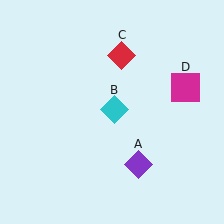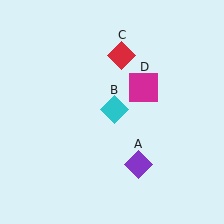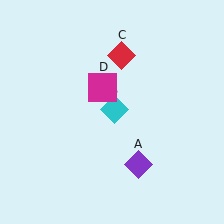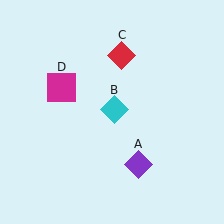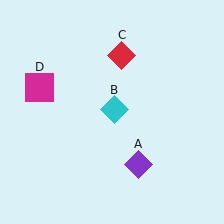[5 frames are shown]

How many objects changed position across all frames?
1 object changed position: magenta square (object D).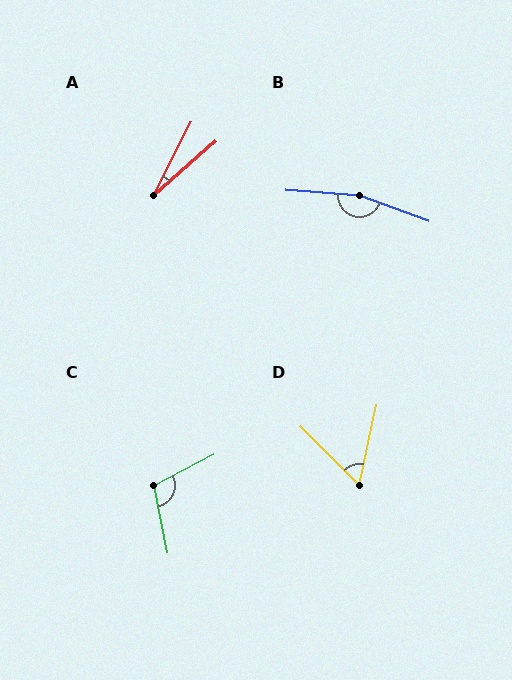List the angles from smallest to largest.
A (22°), D (57°), C (106°), B (163°).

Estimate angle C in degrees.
Approximately 106 degrees.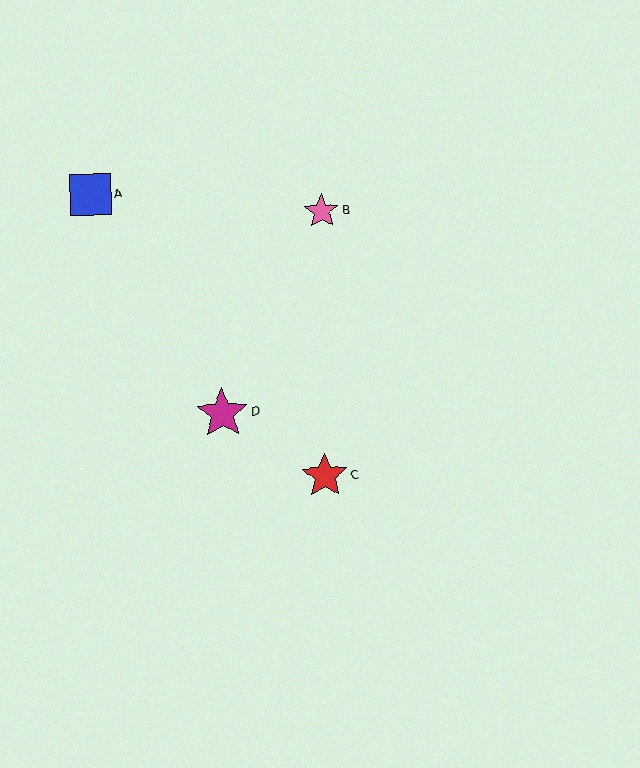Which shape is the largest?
The magenta star (labeled D) is the largest.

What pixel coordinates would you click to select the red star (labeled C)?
Click at (325, 476) to select the red star C.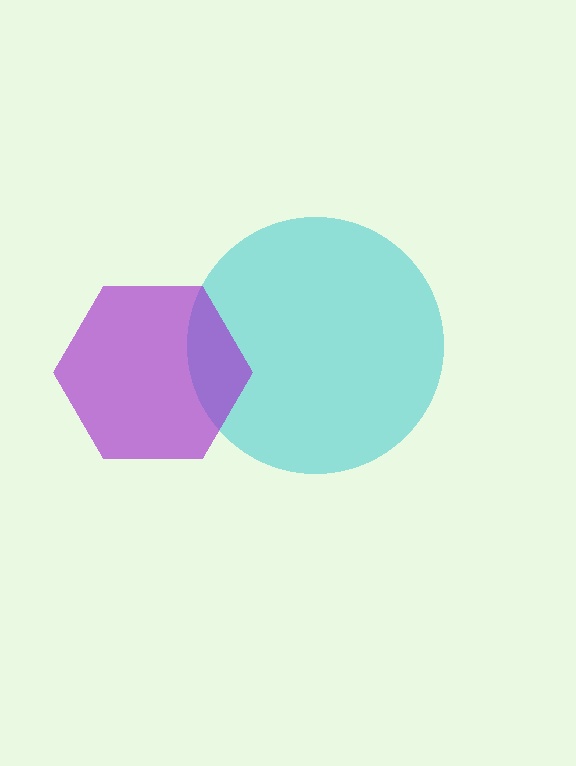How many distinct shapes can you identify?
There are 2 distinct shapes: a cyan circle, a purple hexagon.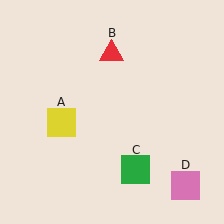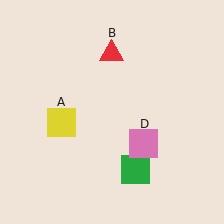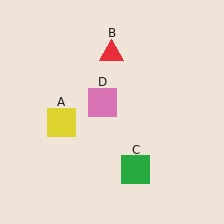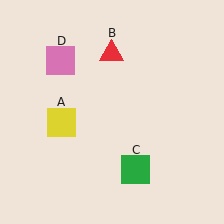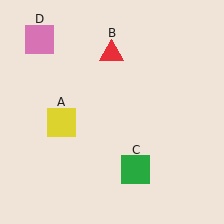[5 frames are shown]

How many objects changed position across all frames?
1 object changed position: pink square (object D).